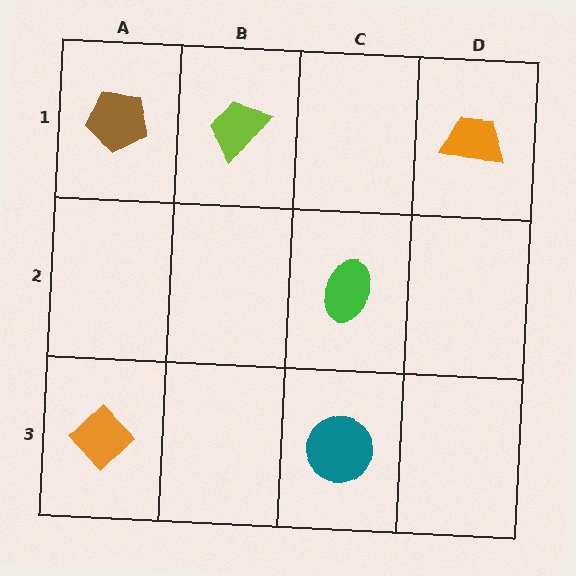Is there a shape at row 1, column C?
No, that cell is empty.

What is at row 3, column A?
An orange diamond.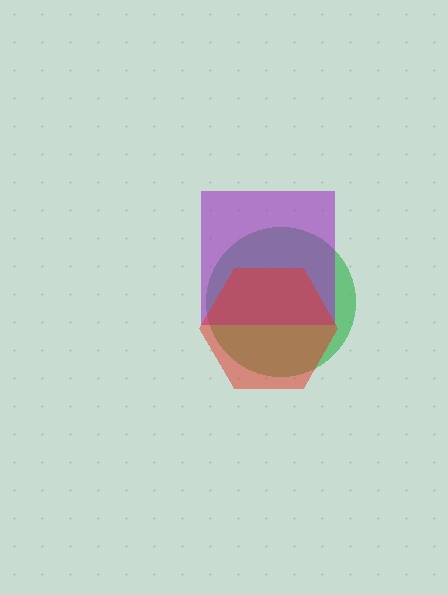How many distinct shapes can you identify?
There are 3 distinct shapes: a green circle, a purple square, a red hexagon.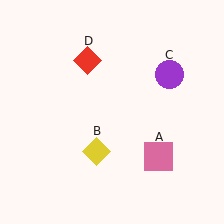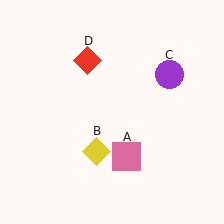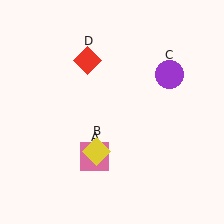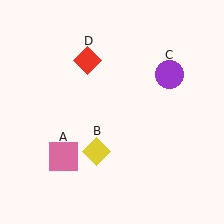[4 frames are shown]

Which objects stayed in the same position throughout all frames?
Yellow diamond (object B) and purple circle (object C) and red diamond (object D) remained stationary.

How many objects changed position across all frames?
1 object changed position: pink square (object A).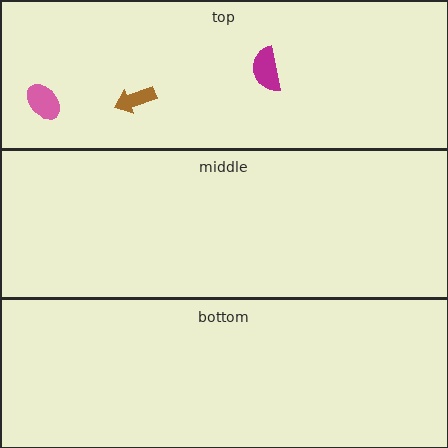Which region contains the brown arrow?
The top region.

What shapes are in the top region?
The magenta semicircle, the pink ellipse, the brown arrow.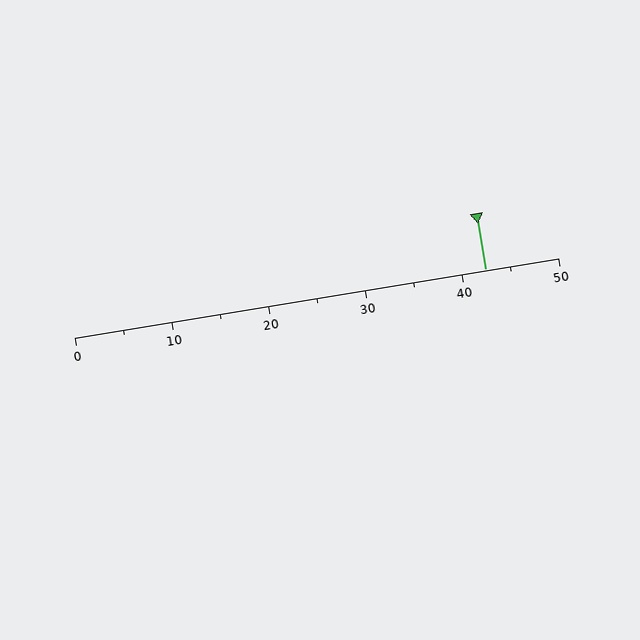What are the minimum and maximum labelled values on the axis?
The axis runs from 0 to 50.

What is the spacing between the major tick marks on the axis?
The major ticks are spaced 10 apart.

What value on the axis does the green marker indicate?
The marker indicates approximately 42.5.